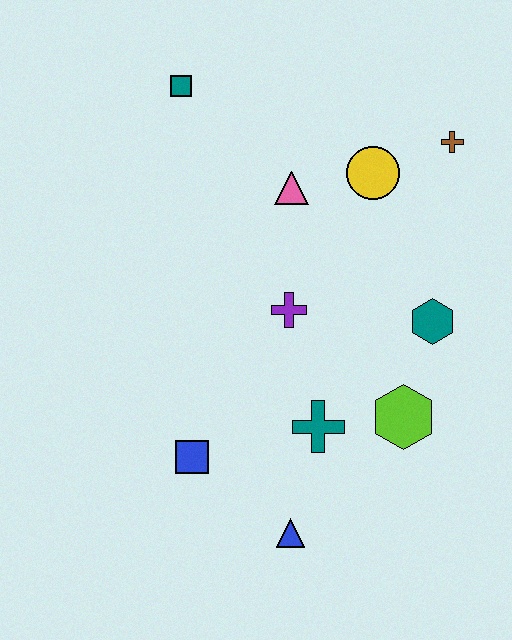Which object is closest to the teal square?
The pink triangle is closest to the teal square.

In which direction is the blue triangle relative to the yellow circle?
The blue triangle is below the yellow circle.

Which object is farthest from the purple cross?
The teal square is farthest from the purple cross.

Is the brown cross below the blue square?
No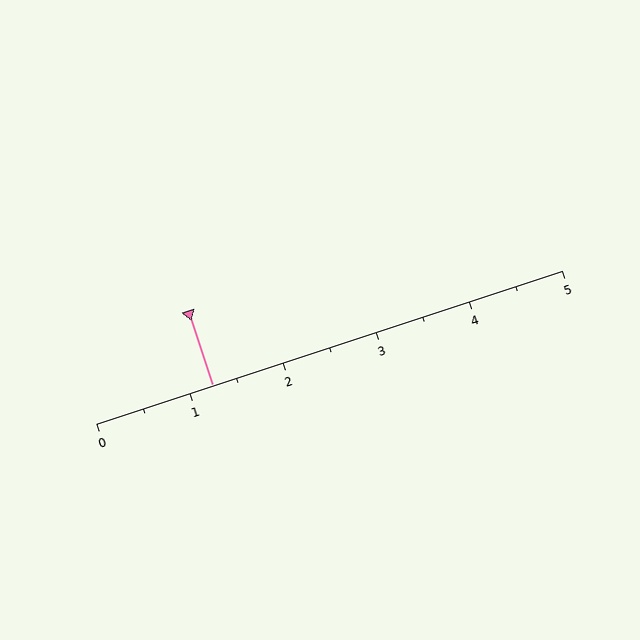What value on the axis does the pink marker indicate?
The marker indicates approximately 1.2.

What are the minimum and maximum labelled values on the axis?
The axis runs from 0 to 5.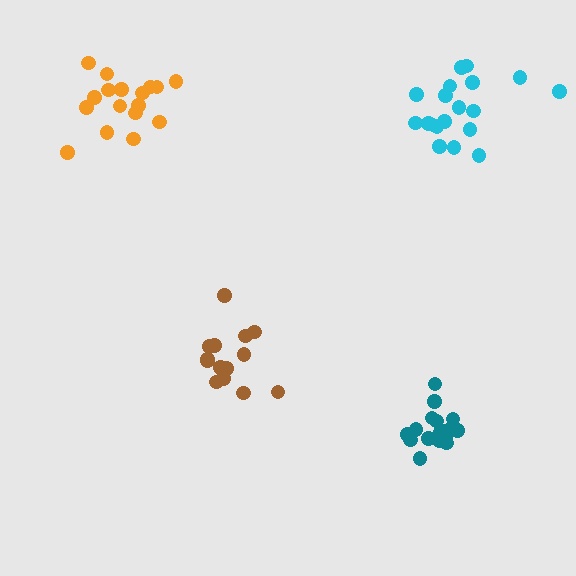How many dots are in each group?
Group 1: 19 dots, Group 2: 14 dots, Group 3: 17 dots, Group 4: 19 dots (69 total).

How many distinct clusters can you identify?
There are 4 distinct clusters.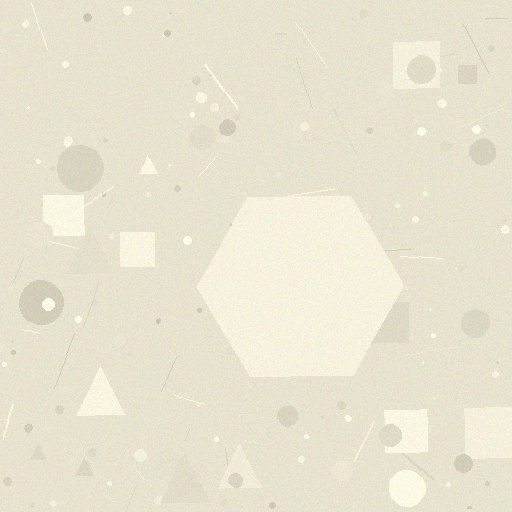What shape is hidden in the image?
A hexagon is hidden in the image.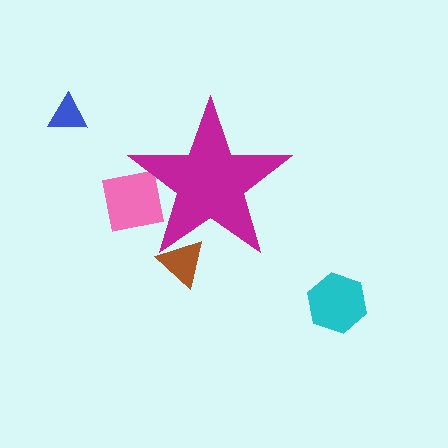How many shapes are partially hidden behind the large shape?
2 shapes are partially hidden.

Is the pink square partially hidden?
Yes, the pink square is partially hidden behind the magenta star.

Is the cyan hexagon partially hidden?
No, the cyan hexagon is fully visible.